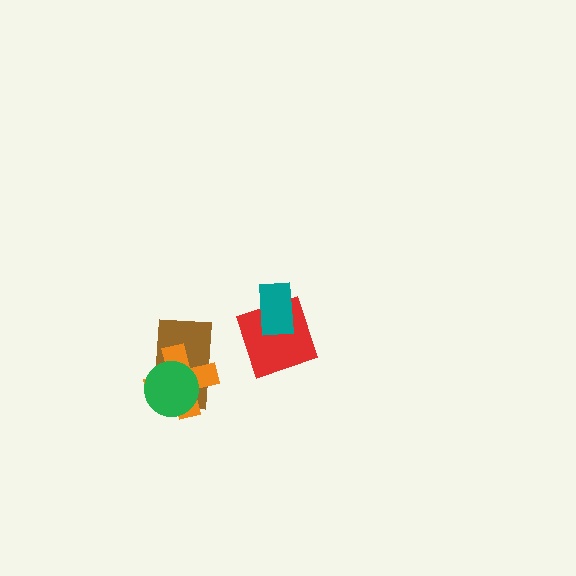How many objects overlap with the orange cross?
2 objects overlap with the orange cross.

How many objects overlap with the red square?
1 object overlaps with the red square.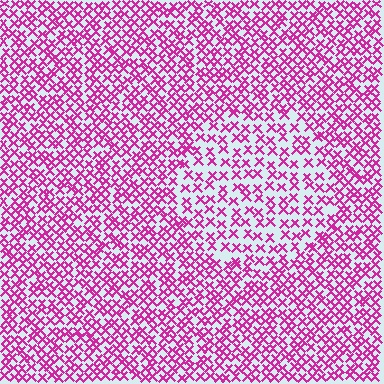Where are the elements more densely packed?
The elements are more densely packed outside the circle boundary.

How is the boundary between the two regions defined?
The boundary is defined by a change in element density (approximately 1.7x ratio). All elements are the same color, size, and shape.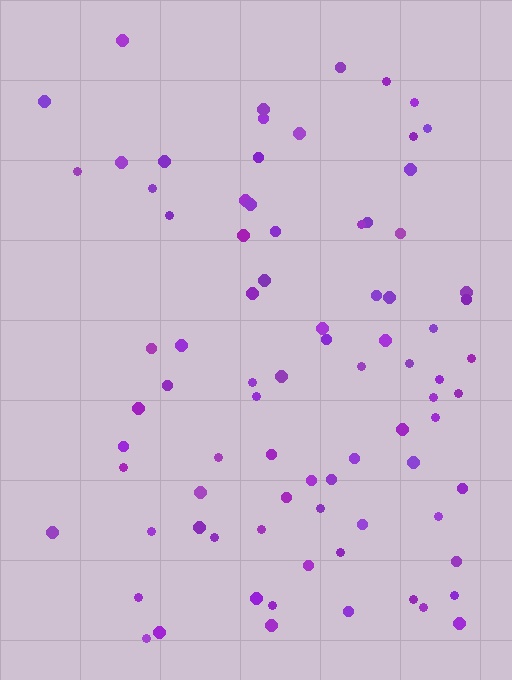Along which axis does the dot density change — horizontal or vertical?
Horizontal.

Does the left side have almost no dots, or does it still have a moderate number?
Still a moderate number, just noticeably fewer than the right.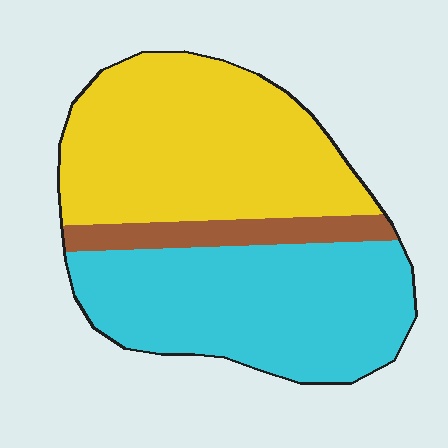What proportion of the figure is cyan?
Cyan takes up about two fifths (2/5) of the figure.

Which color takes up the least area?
Brown, at roughly 10%.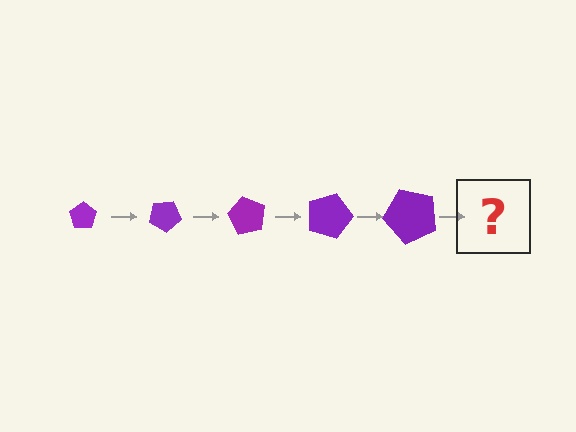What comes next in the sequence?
The next element should be a pentagon, larger than the previous one and rotated 150 degrees from the start.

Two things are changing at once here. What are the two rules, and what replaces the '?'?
The two rules are that the pentagon grows larger each step and it rotates 30 degrees each step. The '?' should be a pentagon, larger than the previous one and rotated 150 degrees from the start.